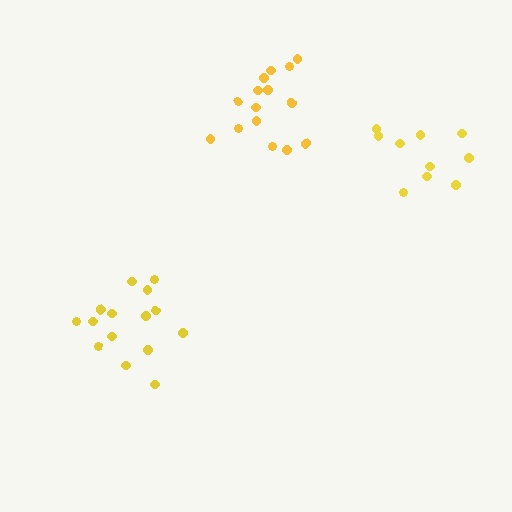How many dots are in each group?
Group 1: 15 dots, Group 2: 15 dots, Group 3: 10 dots (40 total).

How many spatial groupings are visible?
There are 3 spatial groupings.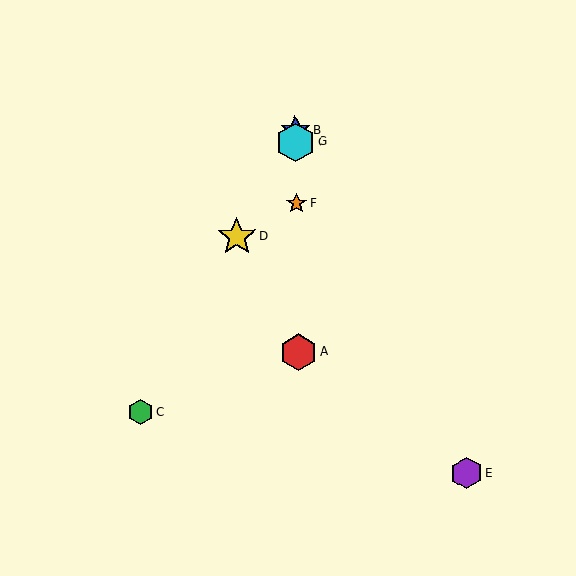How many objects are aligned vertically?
4 objects (A, B, F, G) are aligned vertically.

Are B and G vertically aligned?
Yes, both are at x≈295.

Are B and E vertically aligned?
No, B is at x≈295 and E is at x≈466.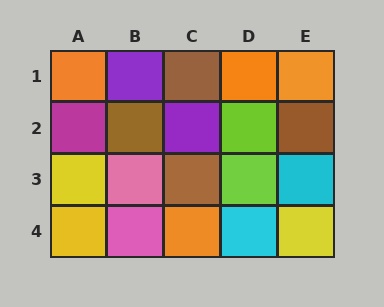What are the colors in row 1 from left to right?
Orange, purple, brown, orange, orange.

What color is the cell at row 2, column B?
Brown.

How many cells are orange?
4 cells are orange.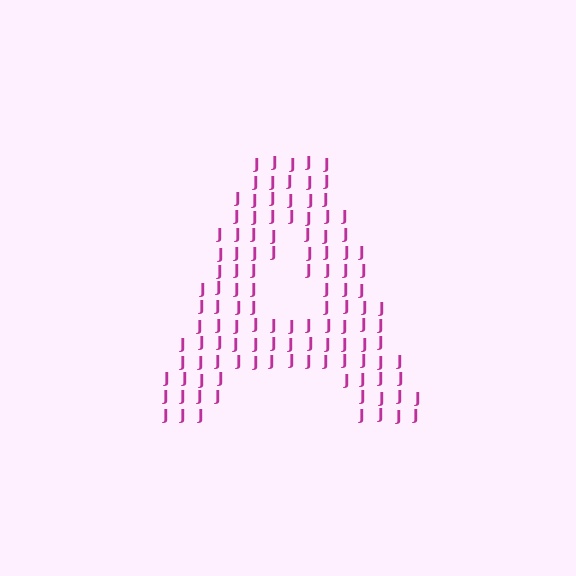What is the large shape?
The large shape is the letter A.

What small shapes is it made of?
It is made of small letter J's.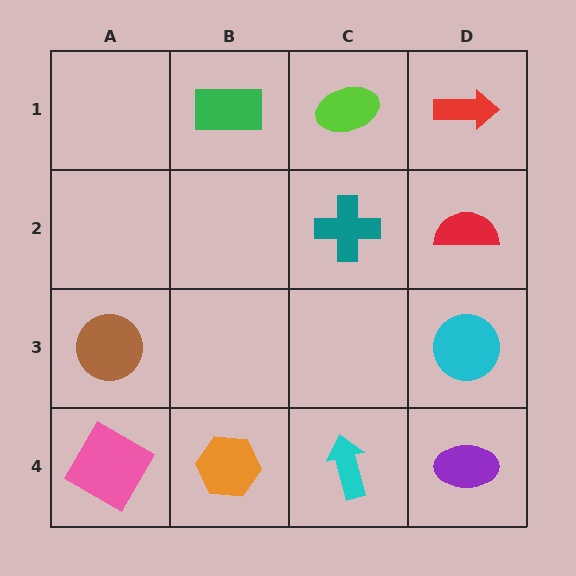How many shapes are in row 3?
2 shapes.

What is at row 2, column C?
A teal cross.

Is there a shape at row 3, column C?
No, that cell is empty.